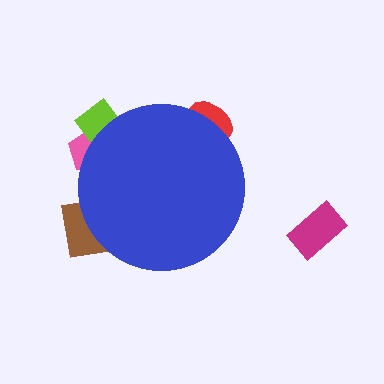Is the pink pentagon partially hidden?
Yes, the pink pentagon is partially hidden behind the blue circle.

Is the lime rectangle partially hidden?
Yes, the lime rectangle is partially hidden behind the blue circle.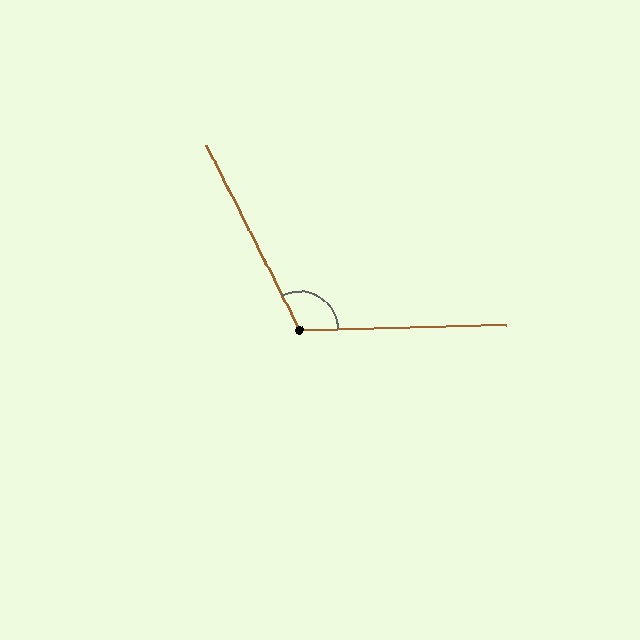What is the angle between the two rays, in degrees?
Approximately 115 degrees.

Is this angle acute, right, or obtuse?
It is obtuse.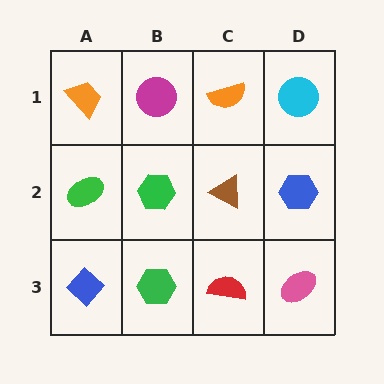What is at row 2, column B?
A green hexagon.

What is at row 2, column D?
A blue hexagon.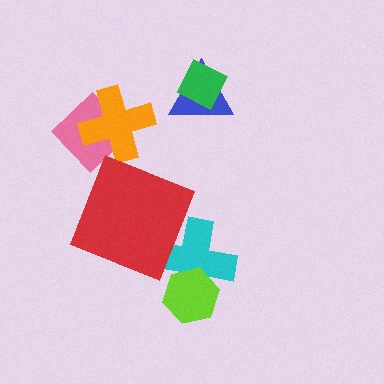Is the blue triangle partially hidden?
Yes, it is partially covered by another shape.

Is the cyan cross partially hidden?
Yes, it is partially covered by another shape.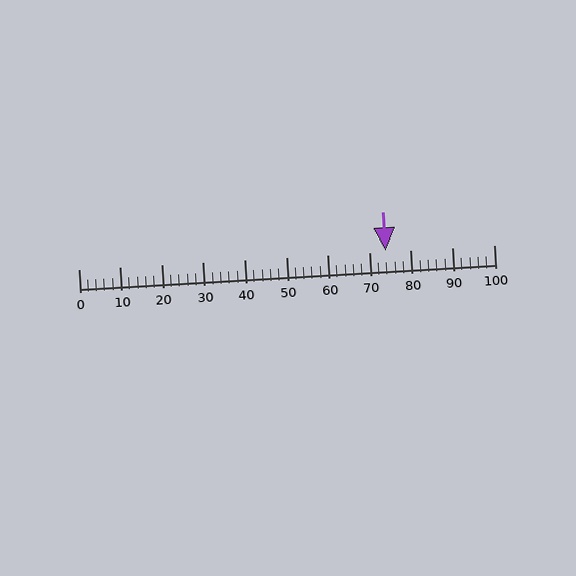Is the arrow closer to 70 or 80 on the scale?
The arrow is closer to 70.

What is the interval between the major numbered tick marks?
The major tick marks are spaced 10 units apart.